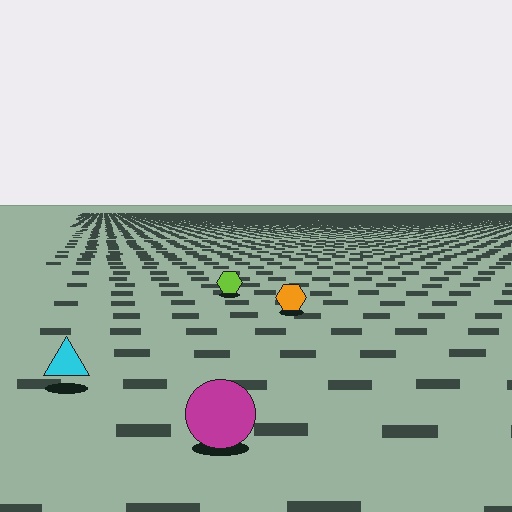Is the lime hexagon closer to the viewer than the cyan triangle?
No. The cyan triangle is closer — you can tell from the texture gradient: the ground texture is coarser near it.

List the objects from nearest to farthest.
From nearest to farthest: the magenta circle, the cyan triangle, the orange hexagon, the lime hexagon.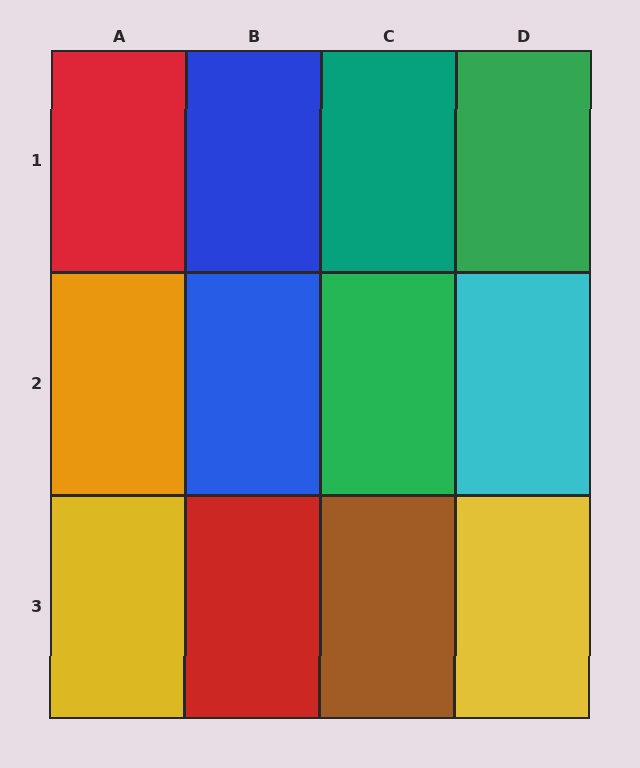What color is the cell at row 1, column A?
Red.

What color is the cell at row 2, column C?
Green.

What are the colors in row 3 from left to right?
Yellow, red, brown, yellow.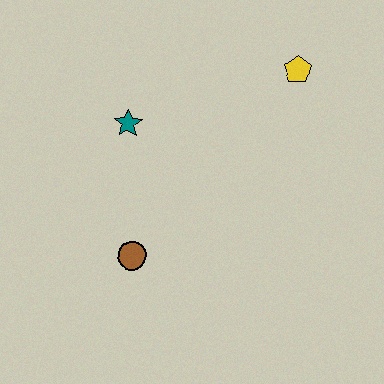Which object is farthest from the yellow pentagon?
The brown circle is farthest from the yellow pentagon.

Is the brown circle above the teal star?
No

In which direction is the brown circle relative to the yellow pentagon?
The brown circle is below the yellow pentagon.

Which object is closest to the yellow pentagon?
The teal star is closest to the yellow pentagon.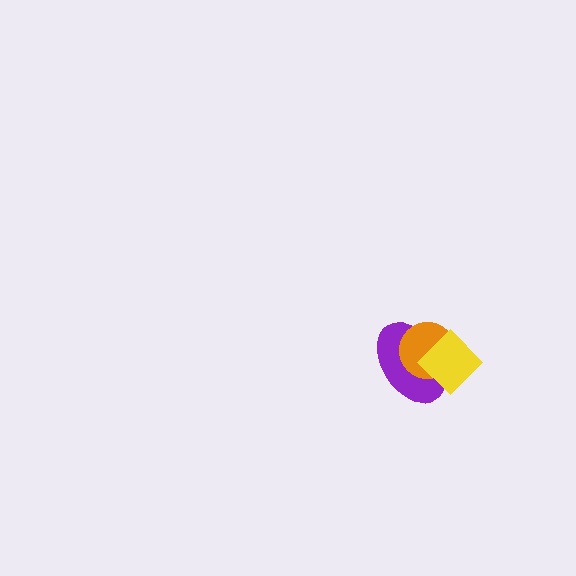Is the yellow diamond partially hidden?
No, no other shape covers it.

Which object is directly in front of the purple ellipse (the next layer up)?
The orange circle is directly in front of the purple ellipse.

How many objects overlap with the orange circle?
2 objects overlap with the orange circle.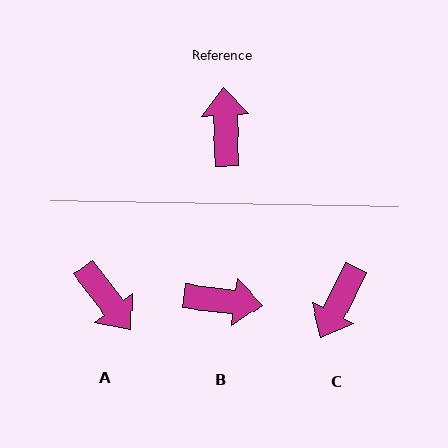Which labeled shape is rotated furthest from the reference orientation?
C, about 151 degrees away.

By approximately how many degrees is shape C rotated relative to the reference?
Approximately 151 degrees counter-clockwise.